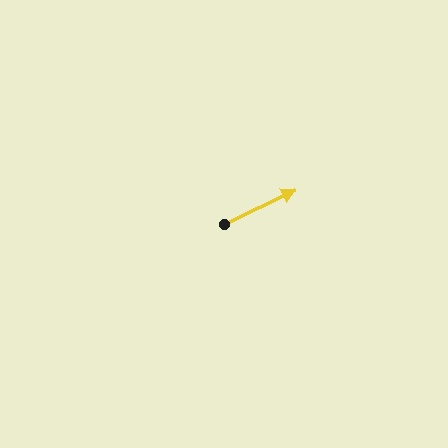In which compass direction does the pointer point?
Northeast.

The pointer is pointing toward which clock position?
Roughly 2 o'clock.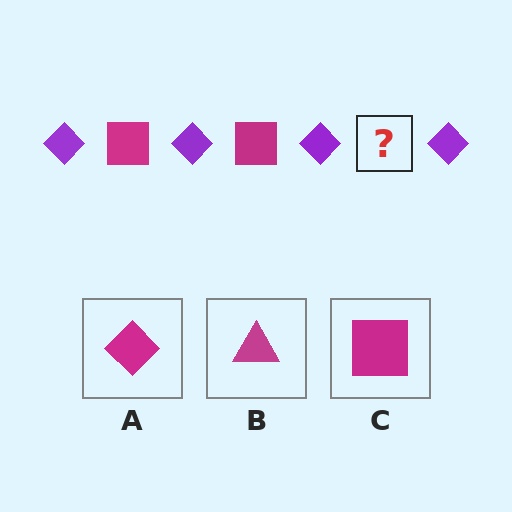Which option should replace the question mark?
Option C.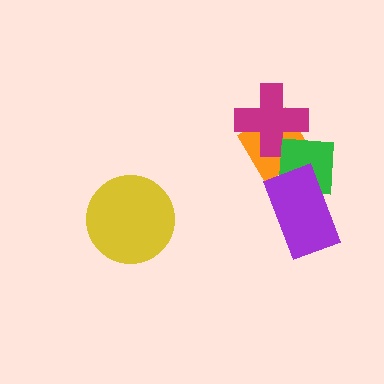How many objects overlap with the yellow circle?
0 objects overlap with the yellow circle.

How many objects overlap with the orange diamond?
3 objects overlap with the orange diamond.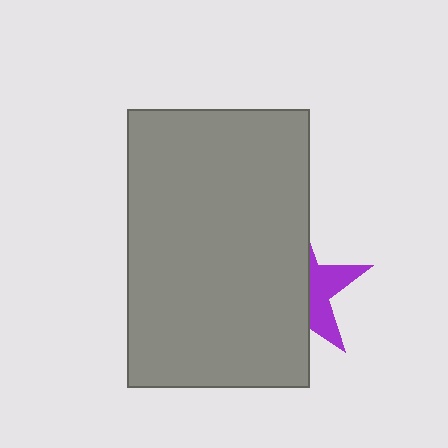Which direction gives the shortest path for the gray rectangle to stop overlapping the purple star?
Moving left gives the shortest separation.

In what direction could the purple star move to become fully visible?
The purple star could move right. That would shift it out from behind the gray rectangle entirely.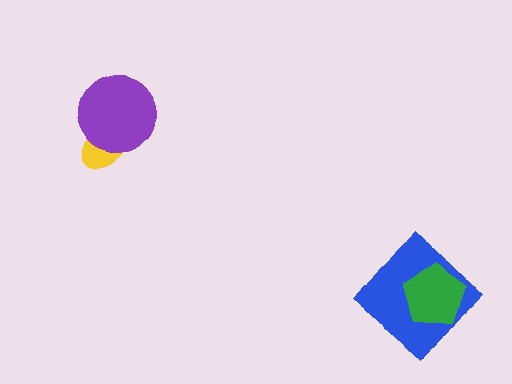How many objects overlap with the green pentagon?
1 object overlaps with the green pentagon.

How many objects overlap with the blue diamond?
1 object overlaps with the blue diamond.